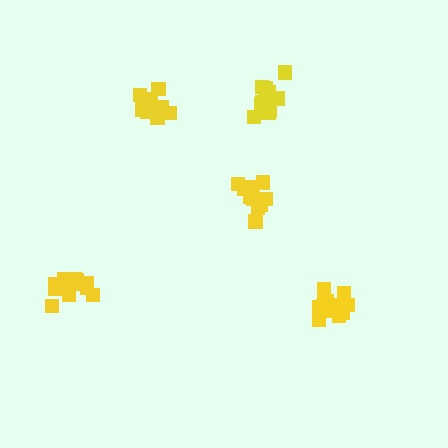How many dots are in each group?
Group 1: 15 dots, Group 2: 13 dots, Group 3: 11 dots, Group 4: 14 dots, Group 5: 13 dots (66 total).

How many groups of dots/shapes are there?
There are 5 groups.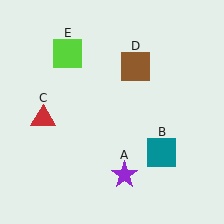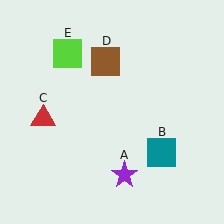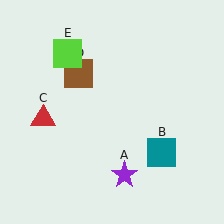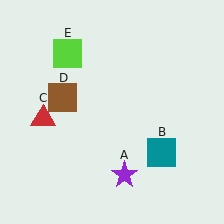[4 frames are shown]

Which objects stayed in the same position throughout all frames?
Purple star (object A) and teal square (object B) and red triangle (object C) and lime square (object E) remained stationary.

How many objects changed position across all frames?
1 object changed position: brown square (object D).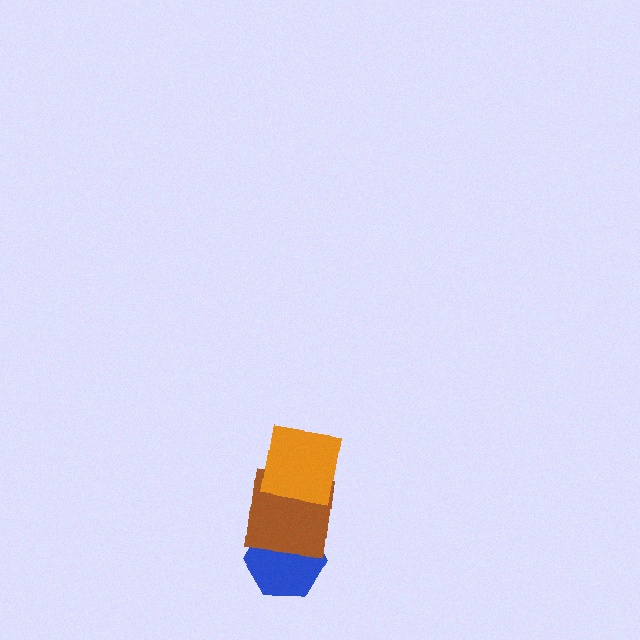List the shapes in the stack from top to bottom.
From top to bottom: the orange square, the brown square, the blue hexagon.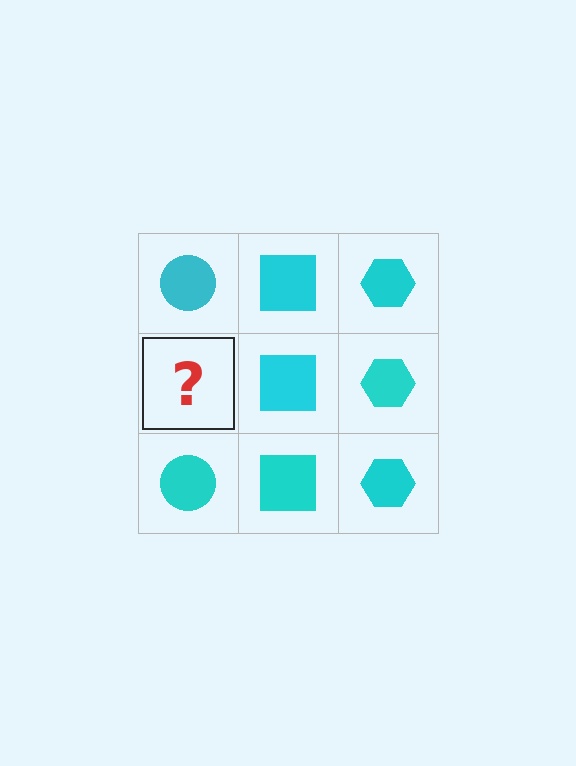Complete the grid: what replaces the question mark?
The question mark should be replaced with a cyan circle.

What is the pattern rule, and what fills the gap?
The rule is that each column has a consistent shape. The gap should be filled with a cyan circle.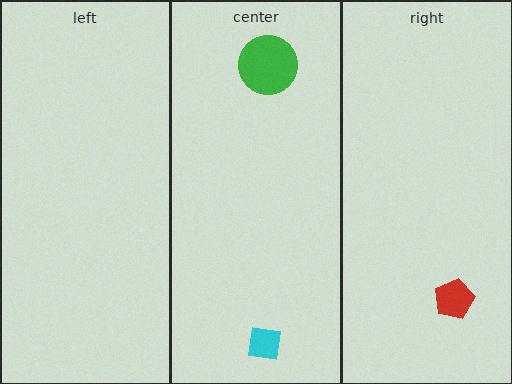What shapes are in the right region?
The red pentagon.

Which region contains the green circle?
The center region.